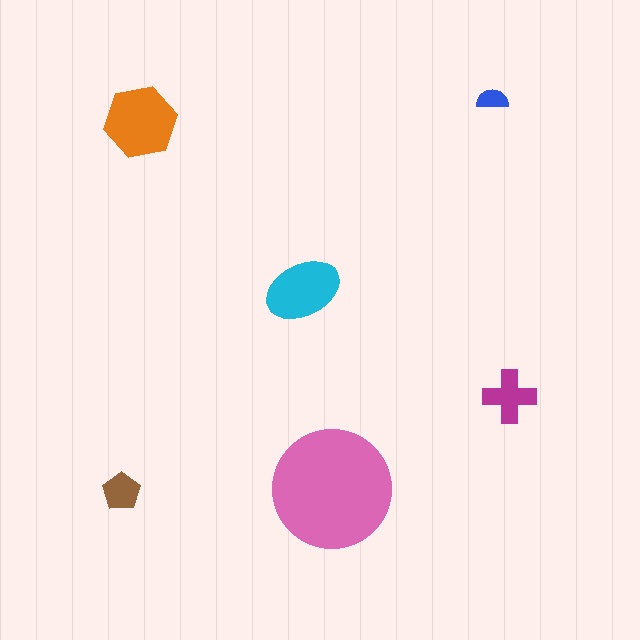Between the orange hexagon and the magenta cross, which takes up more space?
The orange hexagon.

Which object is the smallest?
The blue semicircle.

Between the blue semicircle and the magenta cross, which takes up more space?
The magenta cross.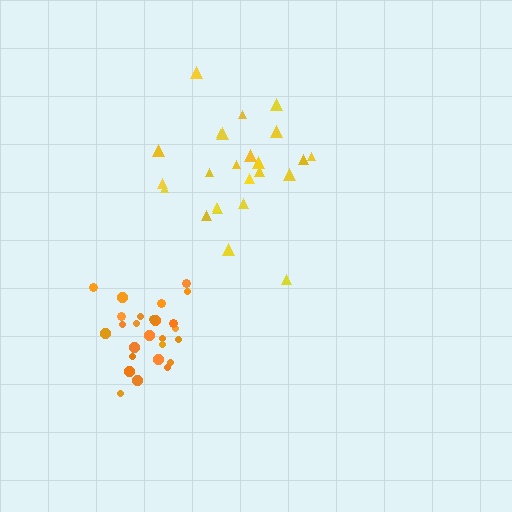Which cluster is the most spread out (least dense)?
Yellow.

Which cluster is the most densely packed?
Orange.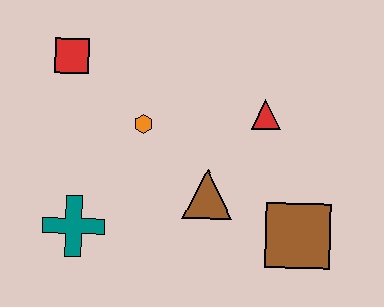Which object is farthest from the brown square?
The red square is farthest from the brown square.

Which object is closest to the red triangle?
The brown triangle is closest to the red triangle.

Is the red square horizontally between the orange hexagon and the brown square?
No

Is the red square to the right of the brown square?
No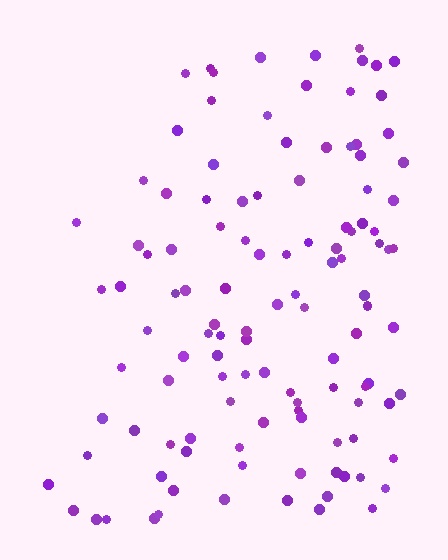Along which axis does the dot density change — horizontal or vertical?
Horizontal.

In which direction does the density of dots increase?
From left to right, with the right side densest.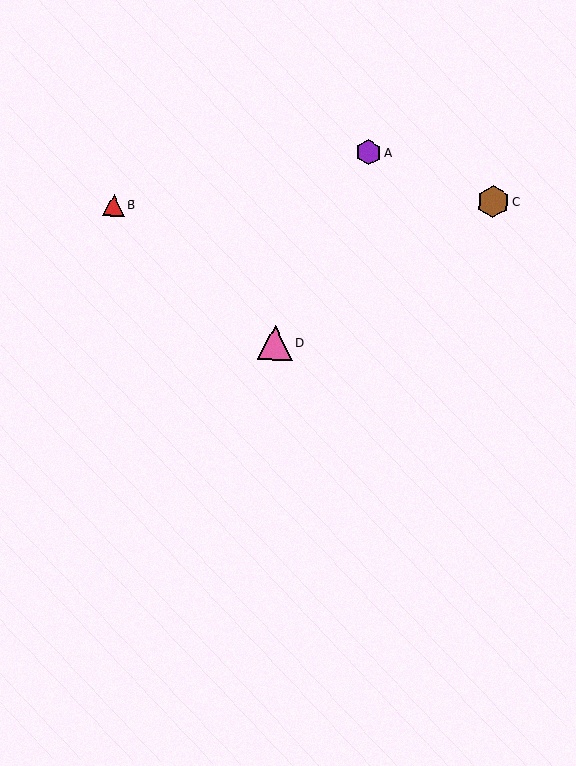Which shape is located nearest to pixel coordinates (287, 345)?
The pink triangle (labeled D) at (275, 343) is nearest to that location.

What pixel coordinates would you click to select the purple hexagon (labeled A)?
Click at (368, 152) to select the purple hexagon A.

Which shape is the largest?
The pink triangle (labeled D) is the largest.